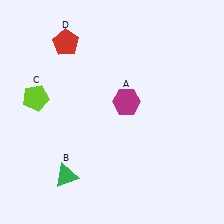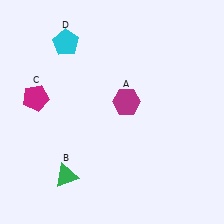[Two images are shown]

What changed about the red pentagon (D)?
In Image 1, D is red. In Image 2, it changed to cyan.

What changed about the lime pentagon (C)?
In Image 1, C is lime. In Image 2, it changed to magenta.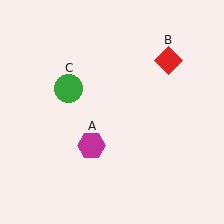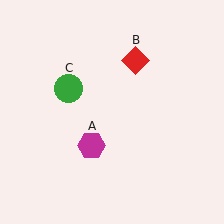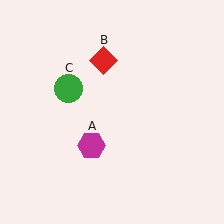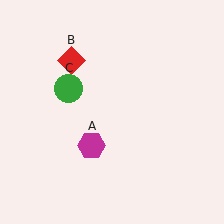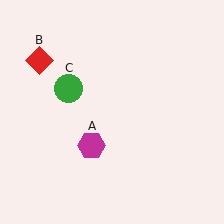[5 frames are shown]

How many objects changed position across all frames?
1 object changed position: red diamond (object B).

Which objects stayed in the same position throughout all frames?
Magenta hexagon (object A) and green circle (object C) remained stationary.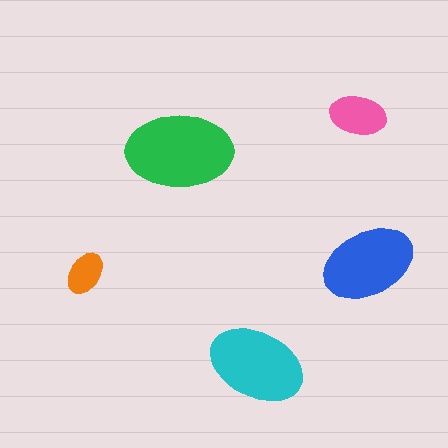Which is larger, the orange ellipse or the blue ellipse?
The blue one.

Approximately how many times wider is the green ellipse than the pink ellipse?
About 2 times wider.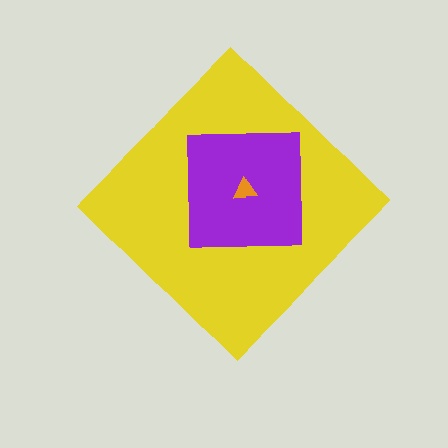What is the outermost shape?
The yellow diamond.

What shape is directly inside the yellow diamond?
The purple square.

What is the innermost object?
The orange triangle.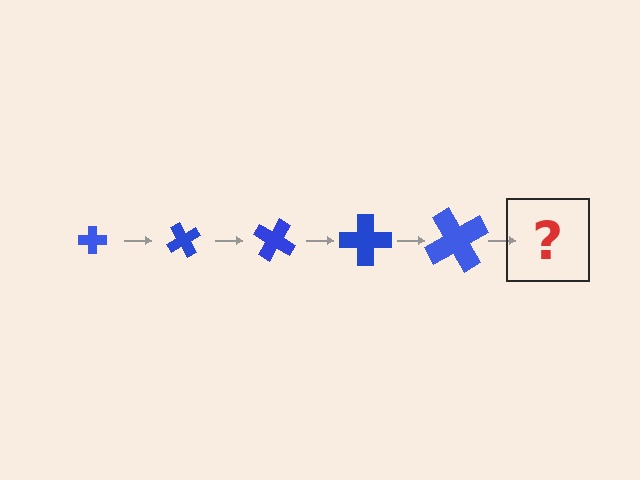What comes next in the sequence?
The next element should be a cross, larger than the previous one and rotated 300 degrees from the start.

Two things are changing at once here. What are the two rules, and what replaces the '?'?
The two rules are that the cross grows larger each step and it rotates 60 degrees each step. The '?' should be a cross, larger than the previous one and rotated 300 degrees from the start.